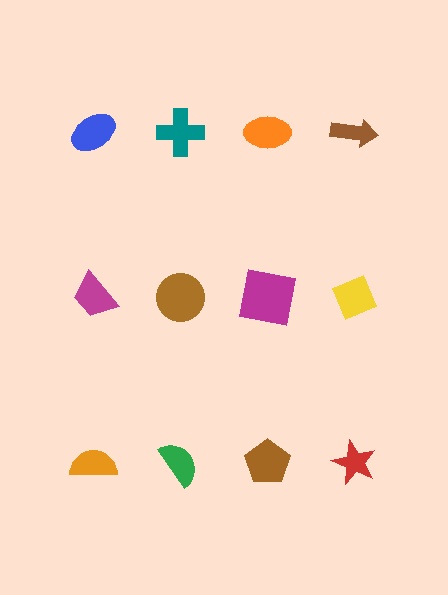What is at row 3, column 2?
A green semicircle.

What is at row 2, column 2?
A brown circle.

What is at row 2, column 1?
A magenta trapezoid.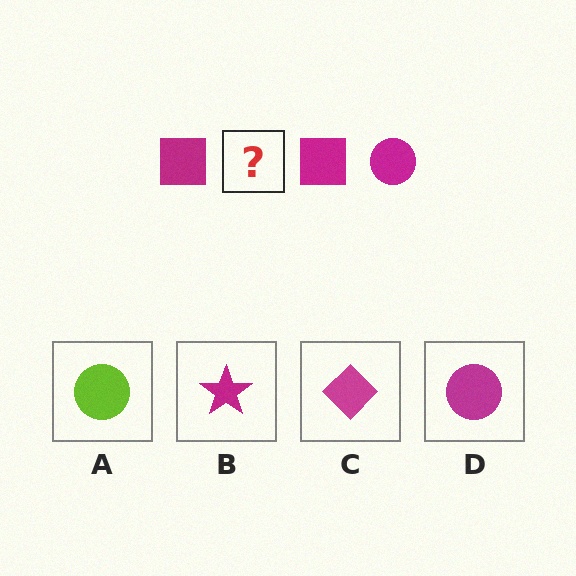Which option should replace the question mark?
Option D.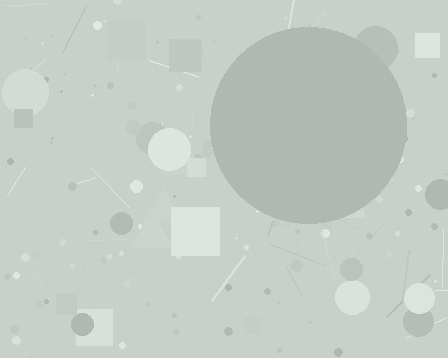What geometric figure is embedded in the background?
A circle is embedded in the background.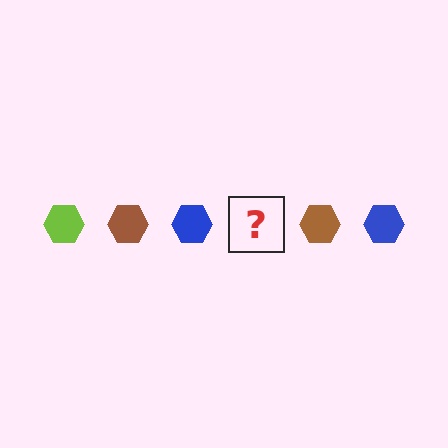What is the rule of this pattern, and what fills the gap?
The rule is that the pattern cycles through lime, brown, blue hexagons. The gap should be filled with a lime hexagon.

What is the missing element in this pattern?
The missing element is a lime hexagon.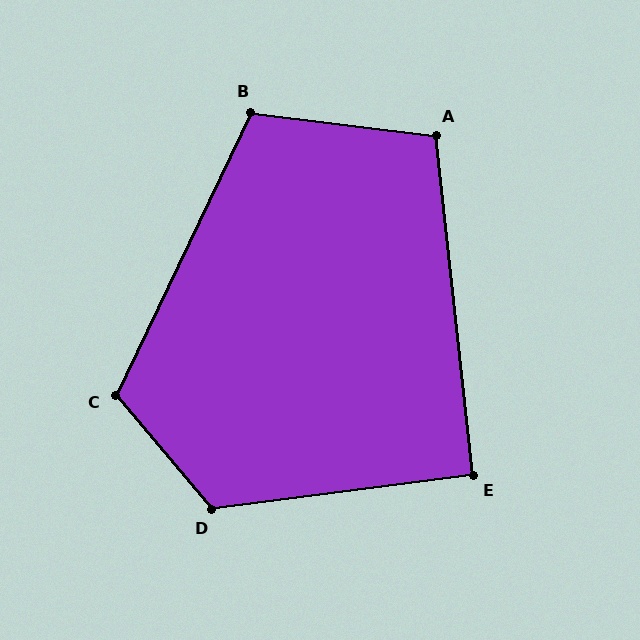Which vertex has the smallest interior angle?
E, at approximately 91 degrees.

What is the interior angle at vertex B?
Approximately 109 degrees (obtuse).